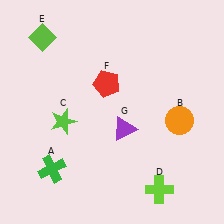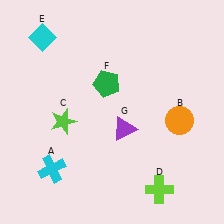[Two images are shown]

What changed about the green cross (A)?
In Image 1, A is green. In Image 2, it changed to cyan.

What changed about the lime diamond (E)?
In Image 1, E is lime. In Image 2, it changed to cyan.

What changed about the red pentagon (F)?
In Image 1, F is red. In Image 2, it changed to green.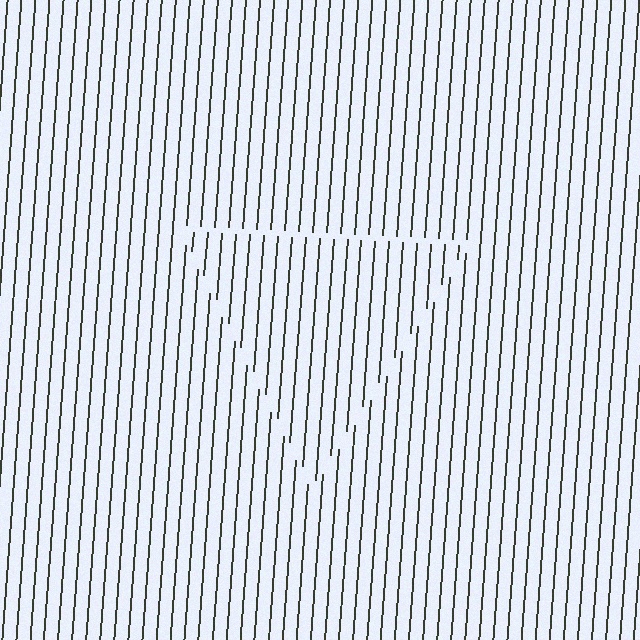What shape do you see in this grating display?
An illusory triangle. The interior of the shape contains the same grating, shifted by half a period — the contour is defined by the phase discontinuity where line-ends from the inner and outer gratings abut.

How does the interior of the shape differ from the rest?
The interior of the shape contains the same grating, shifted by half a period — the contour is defined by the phase discontinuity where line-ends from the inner and outer gratings abut.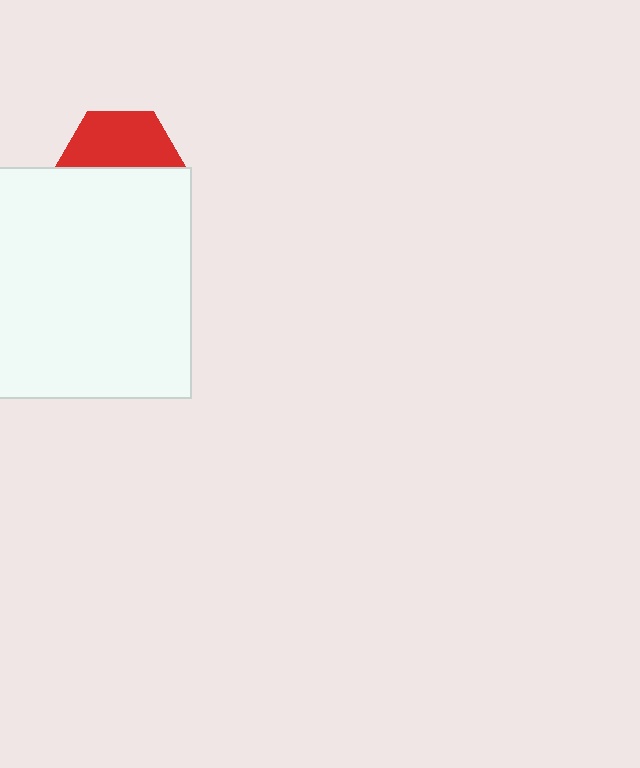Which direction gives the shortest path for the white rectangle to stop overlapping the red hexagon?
Moving down gives the shortest separation.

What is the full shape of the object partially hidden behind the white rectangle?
The partially hidden object is a red hexagon.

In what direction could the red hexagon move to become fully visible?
The red hexagon could move up. That would shift it out from behind the white rectangle entirely.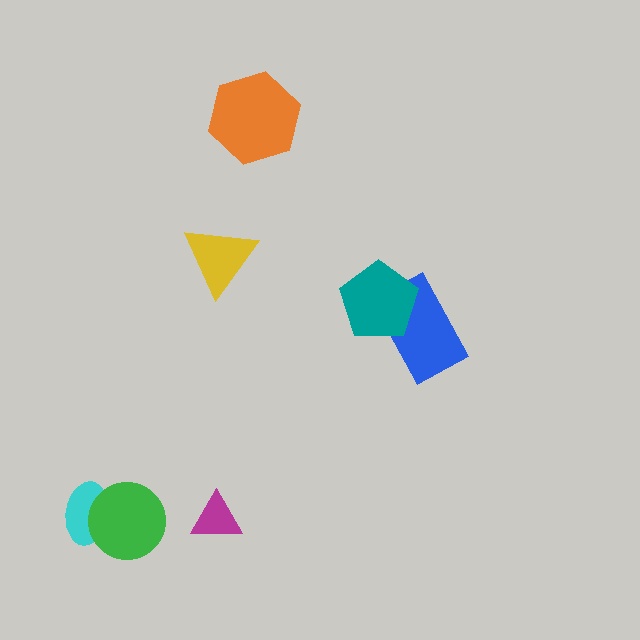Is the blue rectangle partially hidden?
Yes, it is partially covered by another shape.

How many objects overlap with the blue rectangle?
1 object overlaps with the blue rectangle.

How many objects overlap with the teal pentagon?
1 object overlaps with the teal pentagon.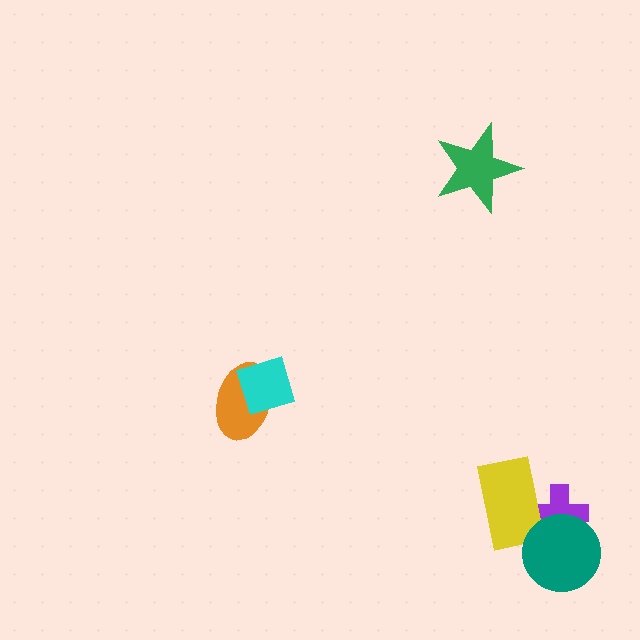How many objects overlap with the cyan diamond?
1 object overlaps with the cyan diamond.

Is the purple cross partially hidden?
Yes, it is partially covered by another shape.